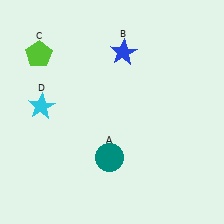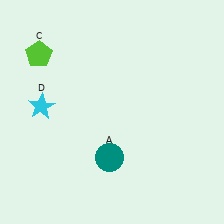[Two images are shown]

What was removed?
The blue star (B) was removed in Image 2.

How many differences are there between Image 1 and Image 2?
There is 1 difference between the two images.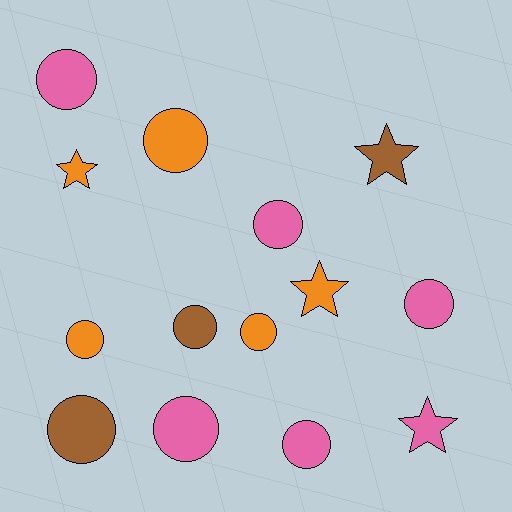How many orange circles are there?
There are 3 orange circles.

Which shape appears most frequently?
Circle, with 10 objects.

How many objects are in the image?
There are 14 objects.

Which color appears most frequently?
Pink, with 6 objects.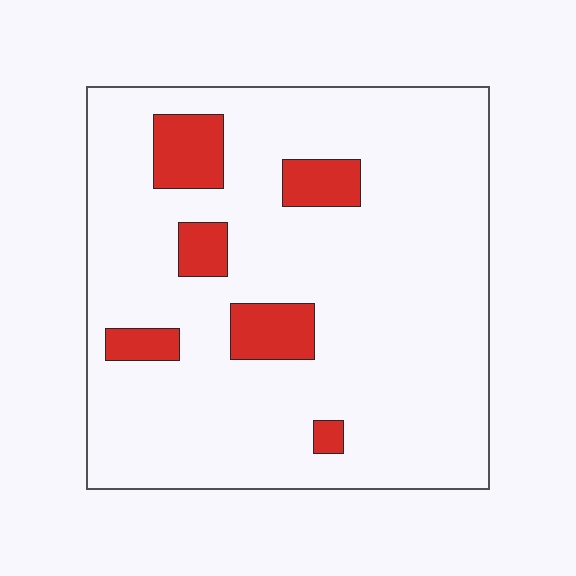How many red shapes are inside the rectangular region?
6.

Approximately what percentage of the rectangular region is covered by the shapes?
Approximately 10%.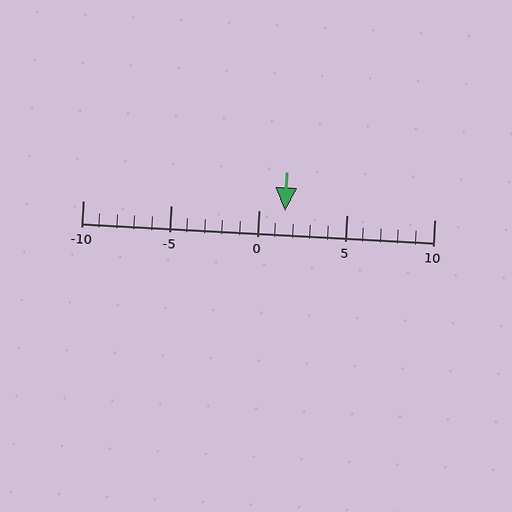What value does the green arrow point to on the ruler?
The green arrow points to approximately 2.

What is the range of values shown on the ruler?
The ruler shows values from -10 to 10.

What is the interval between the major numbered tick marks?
The major tick marks are spaced 5 units apart.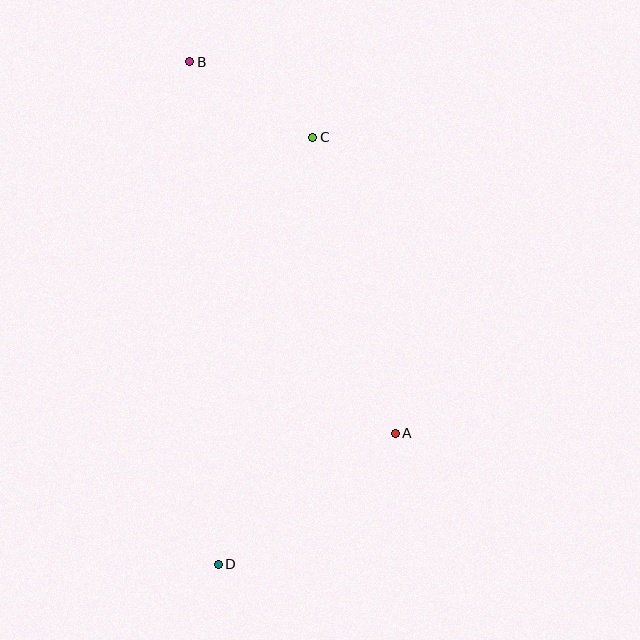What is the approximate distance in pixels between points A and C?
The distance between A and C is approximately 307 pixels.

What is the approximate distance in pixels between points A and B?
The distance between A and B is approximately 424 pixels.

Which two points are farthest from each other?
Points B and D are farthest from each other.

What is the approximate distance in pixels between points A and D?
The distance between A and D is approximately 220 pixels.